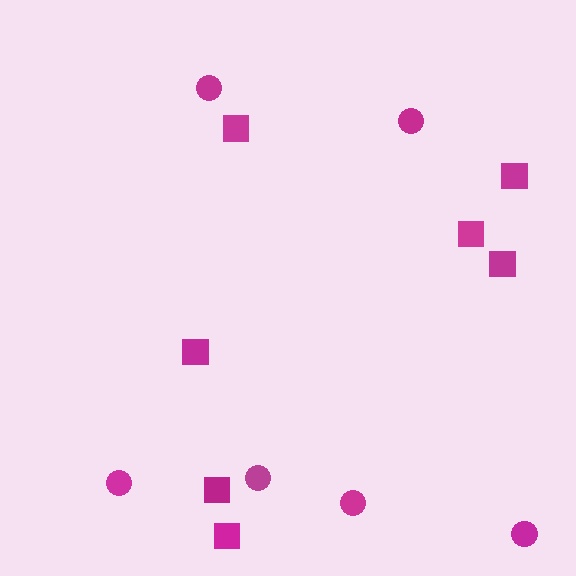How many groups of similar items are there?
There are 2 groups: one group of circles (6) and one group of squares (7).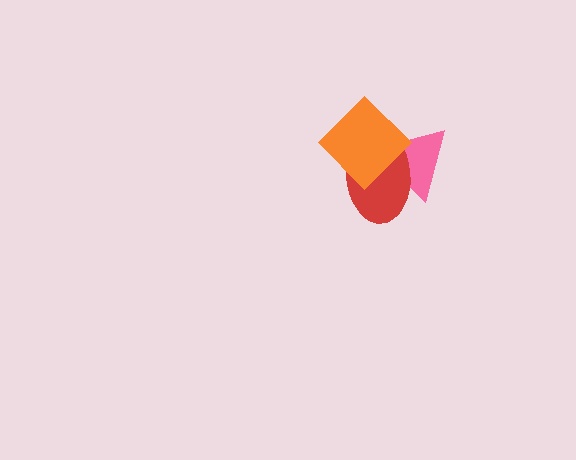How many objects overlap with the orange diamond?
2 objects overlap with the orange diamond.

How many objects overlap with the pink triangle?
2 objects overlap with the pink triangle.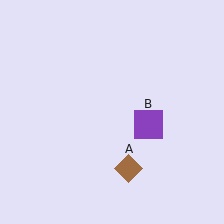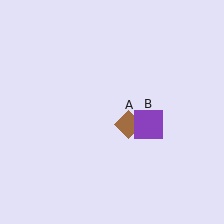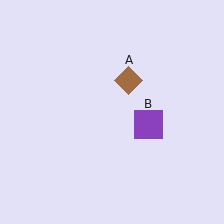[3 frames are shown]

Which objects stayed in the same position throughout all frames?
Purple square (object B) remained stationary.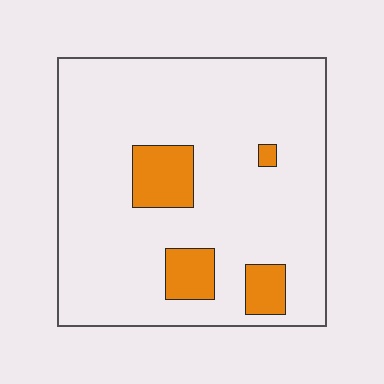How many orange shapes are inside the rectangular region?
4.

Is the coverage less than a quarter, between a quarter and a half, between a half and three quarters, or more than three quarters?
Less than a quarter.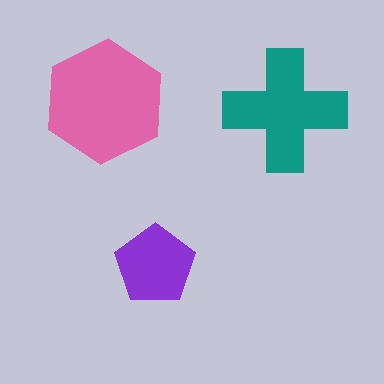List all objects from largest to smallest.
The pink hexagon, the teal cross, the purple pentagon.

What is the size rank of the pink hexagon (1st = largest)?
1st.